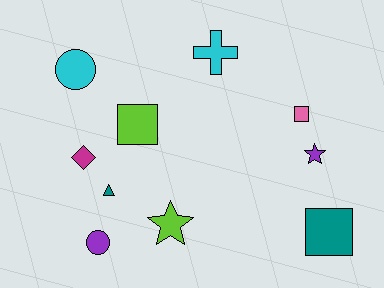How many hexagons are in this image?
There are no hexagons.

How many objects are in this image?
There are 10 objects.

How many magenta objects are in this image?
There is 1 magenta object.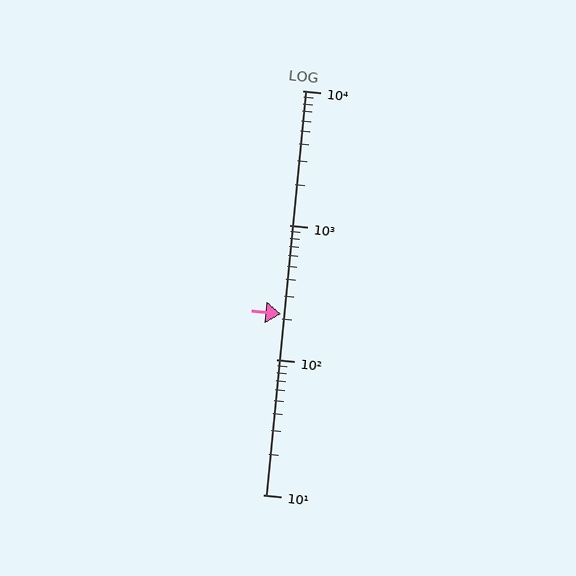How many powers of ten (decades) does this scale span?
The scale spans 3 decades, from 10 to 10000.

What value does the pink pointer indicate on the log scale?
The pointer indicates approximately 220.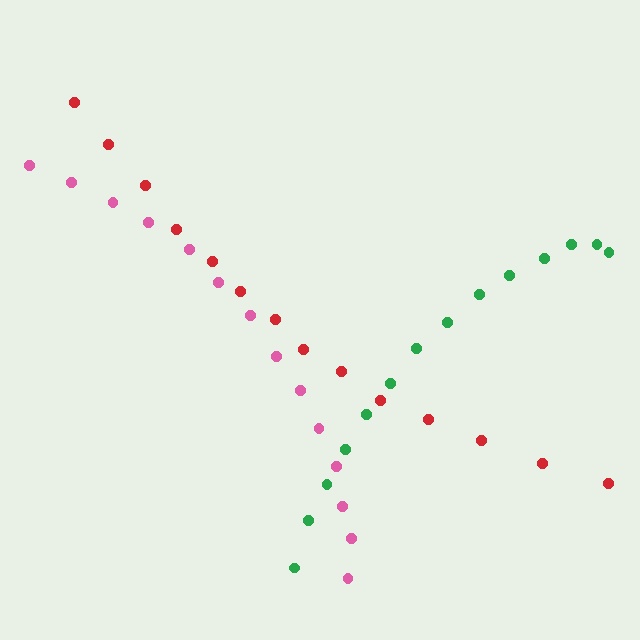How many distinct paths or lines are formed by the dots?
There are 3 distinct paths.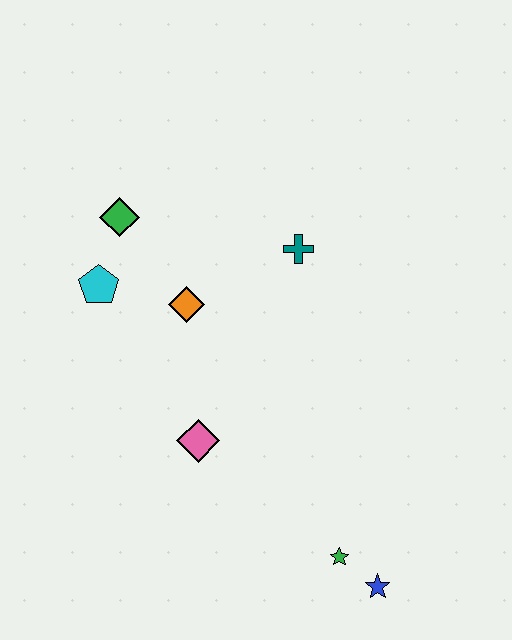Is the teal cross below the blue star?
No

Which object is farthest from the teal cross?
The blue star is farthest from the teal cross.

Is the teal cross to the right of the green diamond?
Yes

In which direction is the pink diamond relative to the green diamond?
The pink diamond is below the green diamond.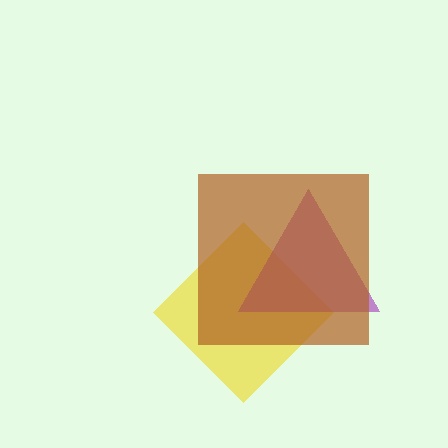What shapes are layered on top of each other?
The layered shapes are: a yellow diamond, a purple triangle, a brown square.